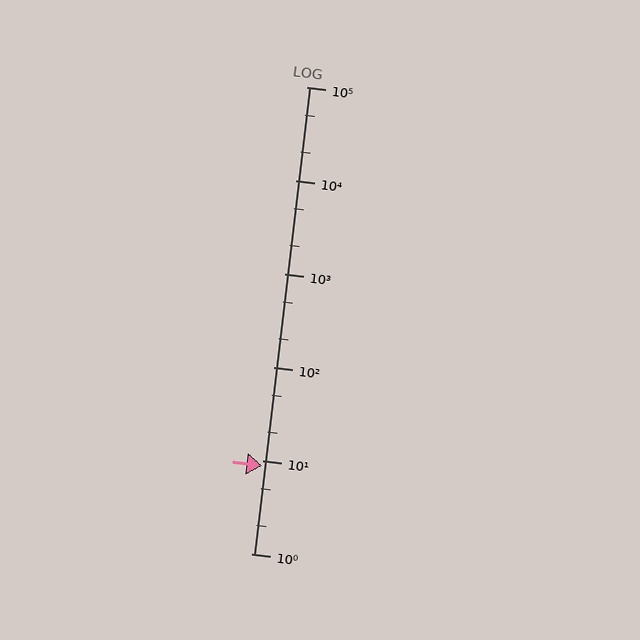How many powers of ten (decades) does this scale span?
The scale spans 5 decades, from 1 to 100000.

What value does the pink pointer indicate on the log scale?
The pointer indicates approximately 8.8.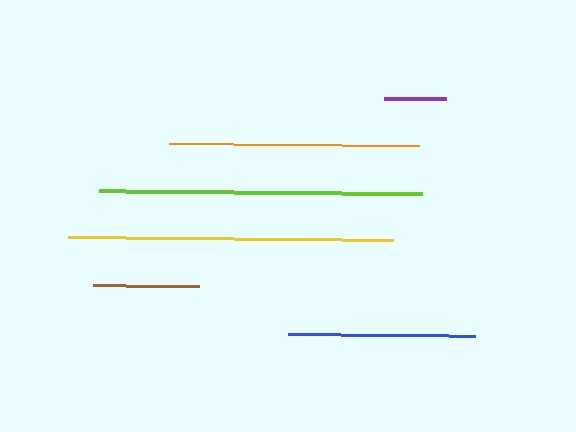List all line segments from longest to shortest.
From longest to shortest: yellow, lime, orange, blue, brown, purple.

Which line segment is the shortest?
The purple line is the shortest at approximately 63 pixels.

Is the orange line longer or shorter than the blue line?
The orange line is longer than the blue line.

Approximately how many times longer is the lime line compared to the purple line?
The lime line is approximately 5.1 times the length of the purple line.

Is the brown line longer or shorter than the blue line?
The blue line is longer than the brown line.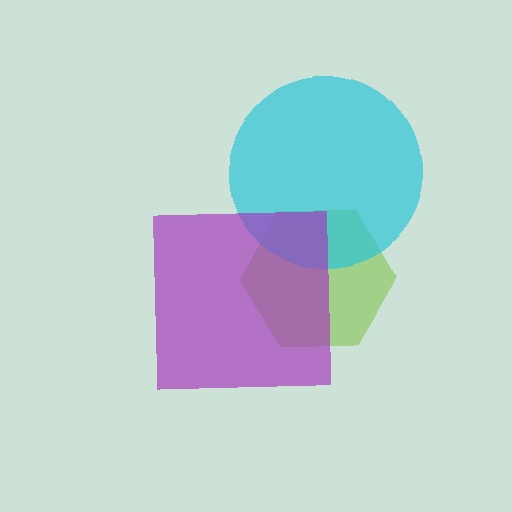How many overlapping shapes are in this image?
There are 3 overlapping shapes in the image.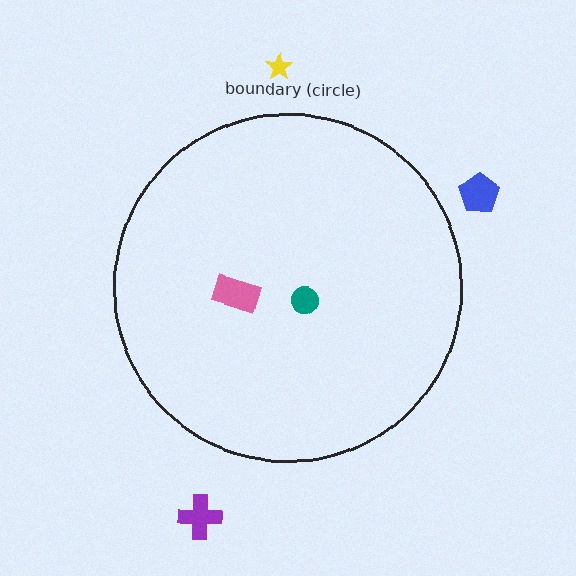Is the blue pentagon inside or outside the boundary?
Outside.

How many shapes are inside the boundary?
2 inside, 3 outside.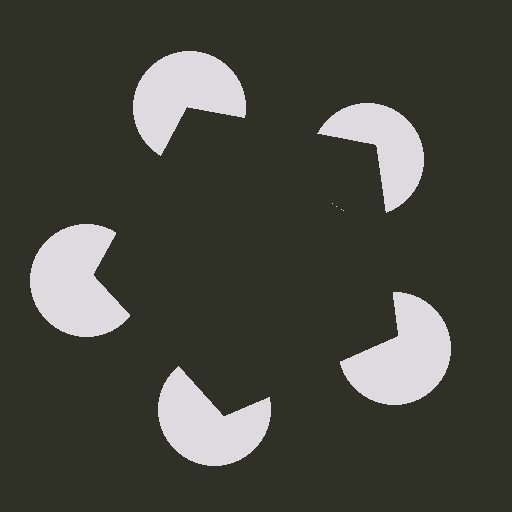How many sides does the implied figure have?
5 sides.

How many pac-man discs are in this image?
There are 5 — one at each vertex of the illusory pentagon.